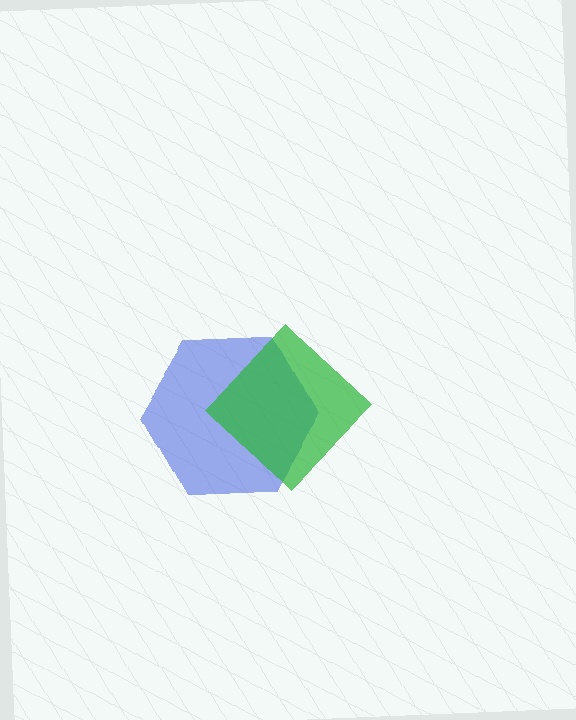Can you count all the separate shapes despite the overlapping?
Yes, there are 2 separate shapes.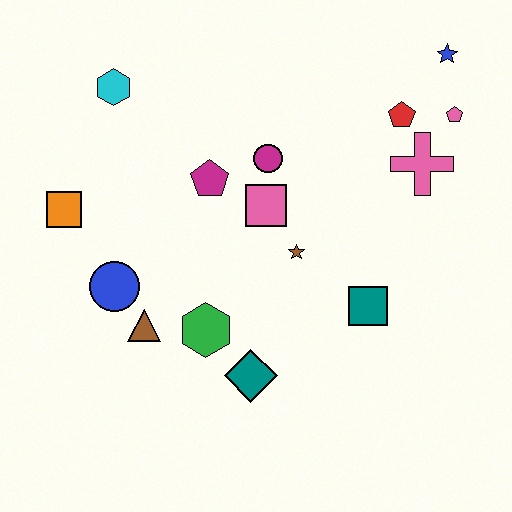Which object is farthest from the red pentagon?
The orange square is farthest from the red pentagon.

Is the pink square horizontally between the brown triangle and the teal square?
Yes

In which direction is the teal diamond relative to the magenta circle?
The teal diamond is below the magenta circle.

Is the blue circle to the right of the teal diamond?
No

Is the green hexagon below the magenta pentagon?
Yes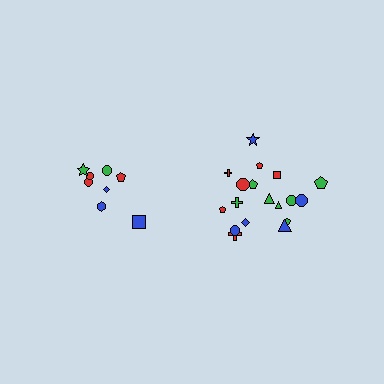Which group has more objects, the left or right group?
The right group.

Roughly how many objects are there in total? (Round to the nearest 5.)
Roughly 25 objects in total.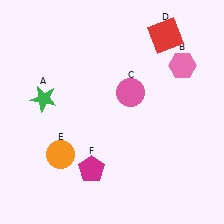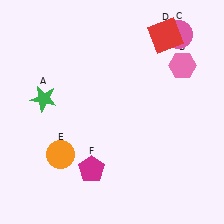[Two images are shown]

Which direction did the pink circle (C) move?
The pink circle (C) moved up.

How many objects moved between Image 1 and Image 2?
1 object moved between the two images.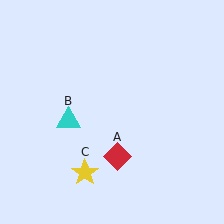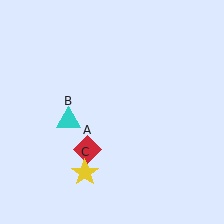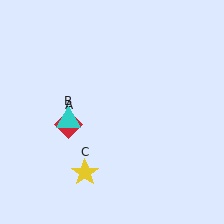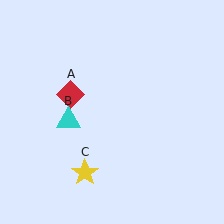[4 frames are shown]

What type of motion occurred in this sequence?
The red diamond (object A) rotated clockwise around the center of the scene.